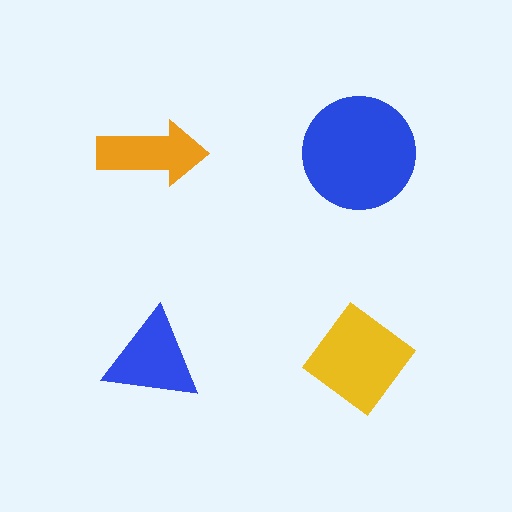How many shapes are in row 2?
2 shapes.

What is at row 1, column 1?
An orange arrow.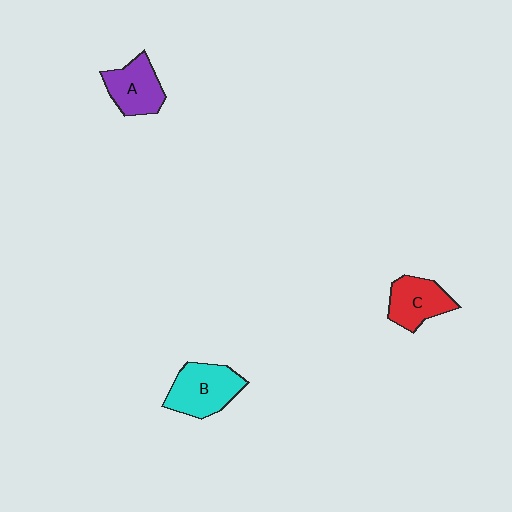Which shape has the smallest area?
Shape C (red).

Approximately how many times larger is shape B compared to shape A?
Approximately 1.2 times.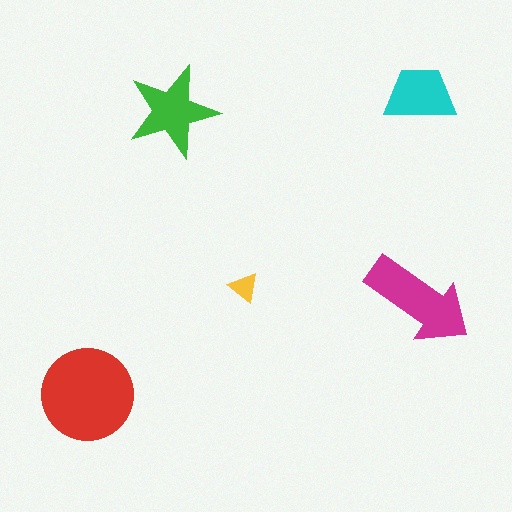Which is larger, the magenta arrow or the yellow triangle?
The magenta arrow.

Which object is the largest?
The red circle.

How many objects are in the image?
There are 5 objects in the image.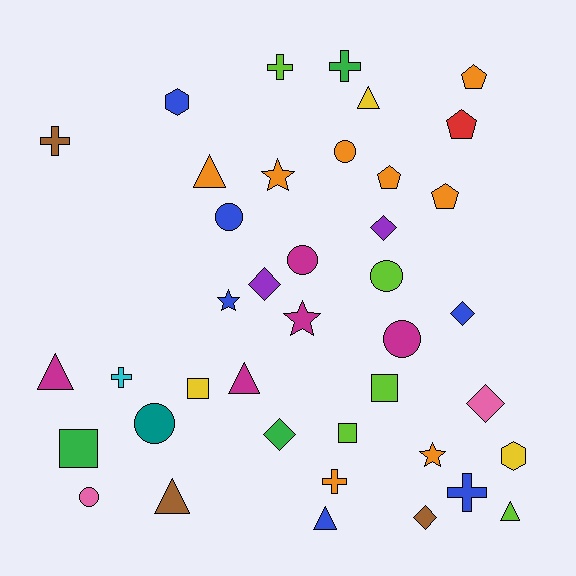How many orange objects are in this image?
There are 8 orange objects.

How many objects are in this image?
There are 40 objects.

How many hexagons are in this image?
There are 2 hexagons.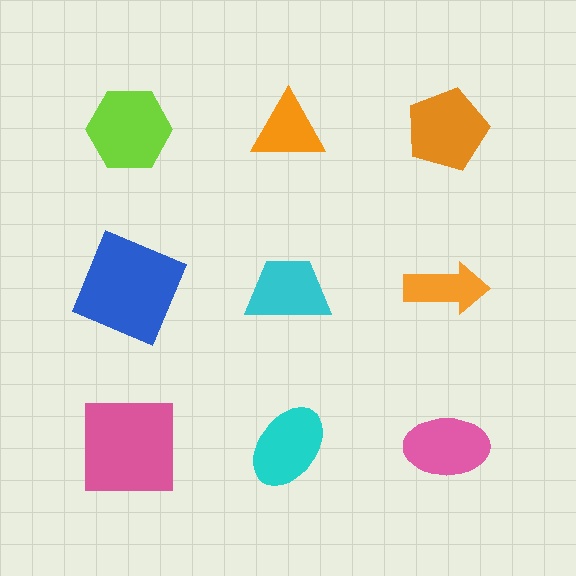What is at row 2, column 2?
A cyan trapezoid.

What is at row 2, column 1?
A blue square.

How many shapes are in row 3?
3 shapes.